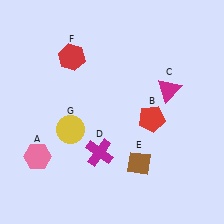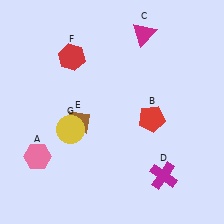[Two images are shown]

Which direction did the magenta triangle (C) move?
The magenta triangle (C) moved up.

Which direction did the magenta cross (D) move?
The magenta cross (D) moved right.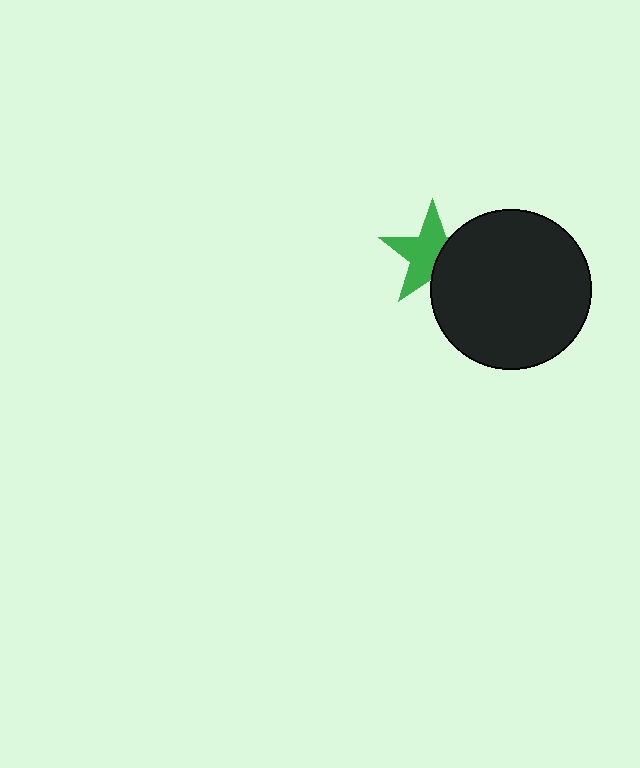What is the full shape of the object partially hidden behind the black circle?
The partially hidden object is a green star.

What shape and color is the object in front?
The object in front is a black circle.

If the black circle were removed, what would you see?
You would see the complete green star.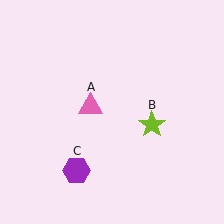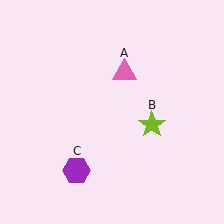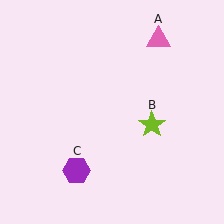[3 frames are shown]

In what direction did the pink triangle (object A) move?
The pink triangle (object A) moved up and to the right.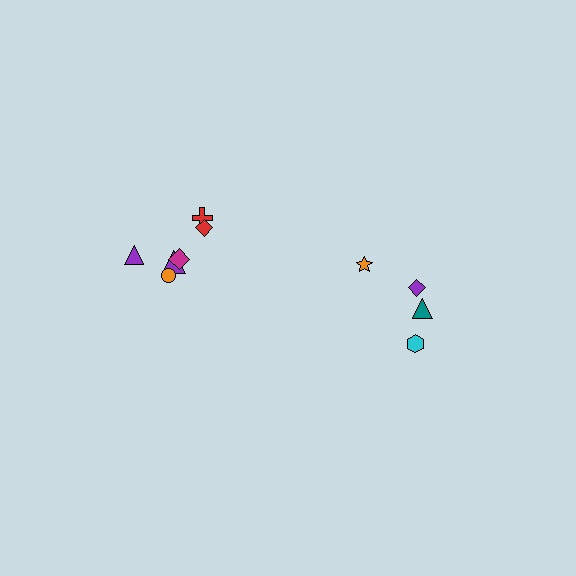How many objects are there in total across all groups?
There are 10 objects.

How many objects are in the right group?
There are 4 objects.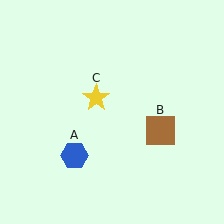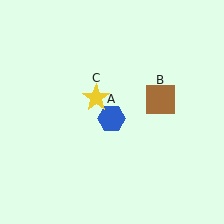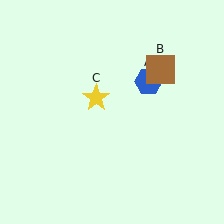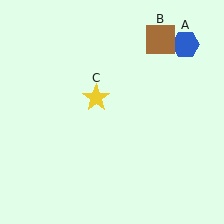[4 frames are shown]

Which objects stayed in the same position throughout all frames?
Yellow star (object C) remained stationary.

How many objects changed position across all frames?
2 objects changed position: blue hexagon (object A), brown square (object B).